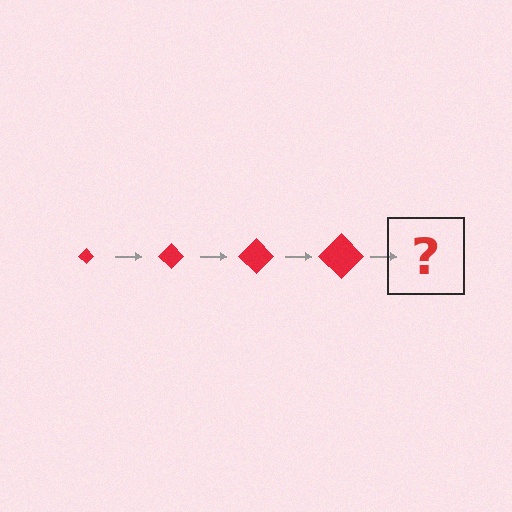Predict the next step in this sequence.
The next step is a red diamond, larger than the previous one.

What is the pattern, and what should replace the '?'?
The pattern is that the diamond gets progressively larger each step. The '?' should be a red diamond, larger than the previous one.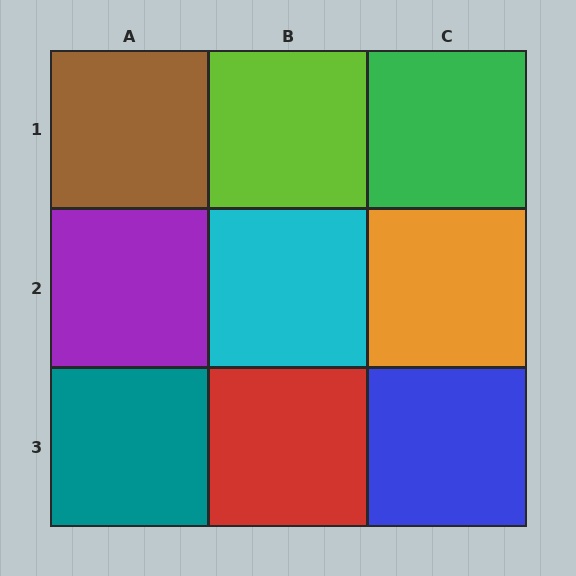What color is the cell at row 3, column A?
Teal.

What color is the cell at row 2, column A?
Purple.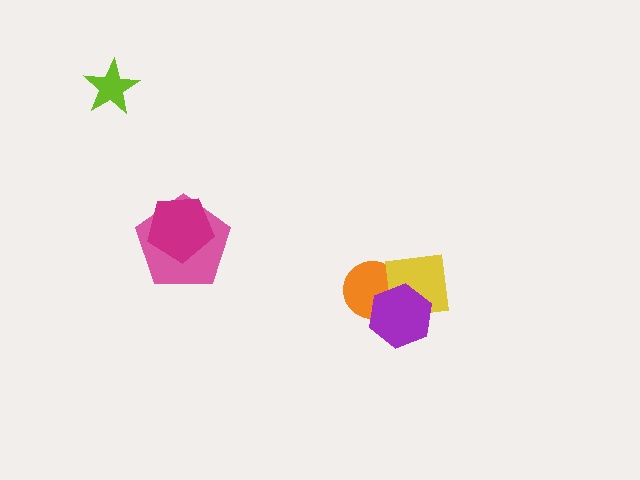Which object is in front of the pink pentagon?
The magenta pentagon is in front of the pink pentagon.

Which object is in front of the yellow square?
The purple hexagon is in front of the yellow square.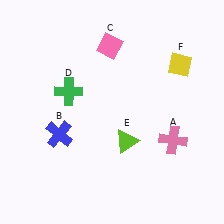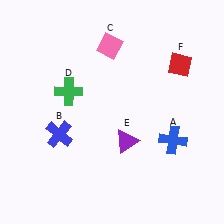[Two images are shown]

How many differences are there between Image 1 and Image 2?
There are 3 differences between the two images.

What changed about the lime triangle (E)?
In Image 1, E is lime. In Image 2, it changed to purple.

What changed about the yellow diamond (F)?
In Image 1, F is yellow. In Image 2, it changed to red.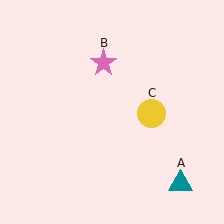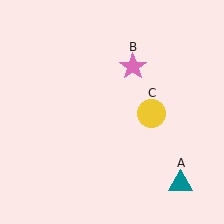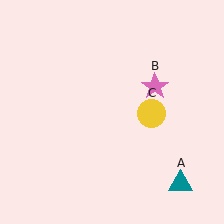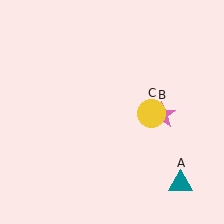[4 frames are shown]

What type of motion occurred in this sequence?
The pink star (object B) rotated clockwise around the center of the scene.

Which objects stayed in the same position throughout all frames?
Teal triangle (object A) and yellow circle (object C) remained stationary.